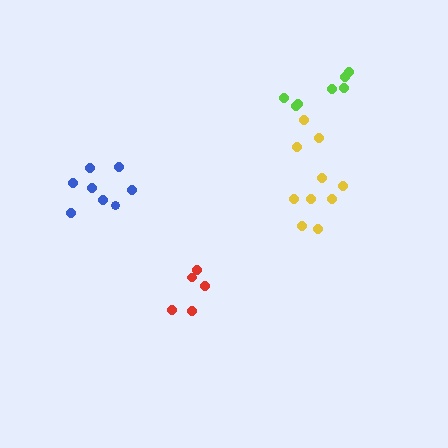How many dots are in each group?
Group 1: 5 dots, Group 2: 8 dots, Group 3: 10 dots, Group 4: 7 dots (30 total).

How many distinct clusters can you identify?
There are 4 distinct clusters.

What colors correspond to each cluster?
The clusters are colored: red, blue, yellow, lime.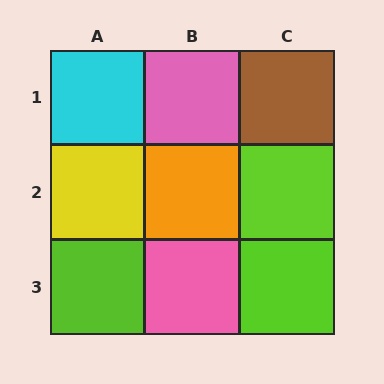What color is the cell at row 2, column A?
Yellow.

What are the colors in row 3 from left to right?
Lime, pink, lime.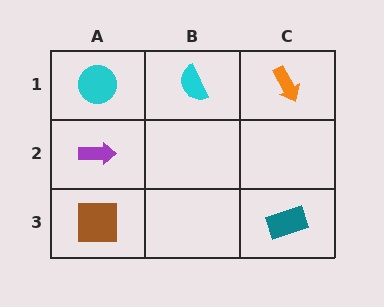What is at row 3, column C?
A teal rectangle.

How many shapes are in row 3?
2 shapes.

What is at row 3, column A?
A brown square.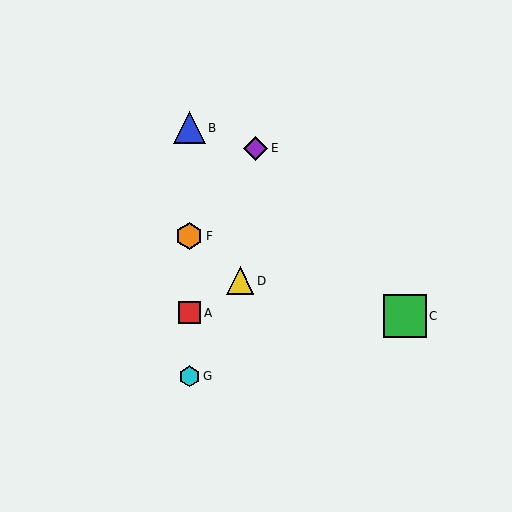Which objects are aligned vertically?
Objects A, B, F, G are aligned vertically.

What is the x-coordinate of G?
Object G is at x≈189.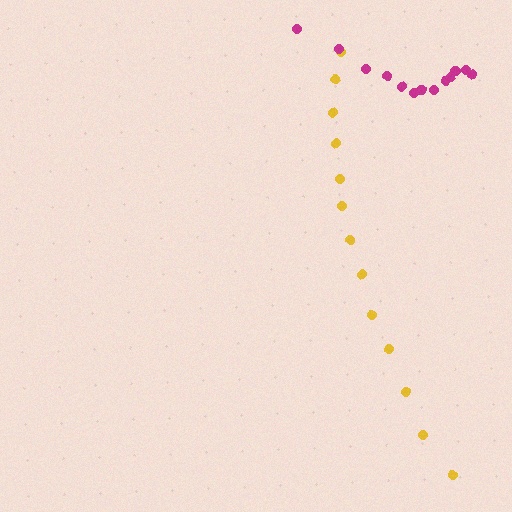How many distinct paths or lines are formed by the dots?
There are 2 distinct paths.